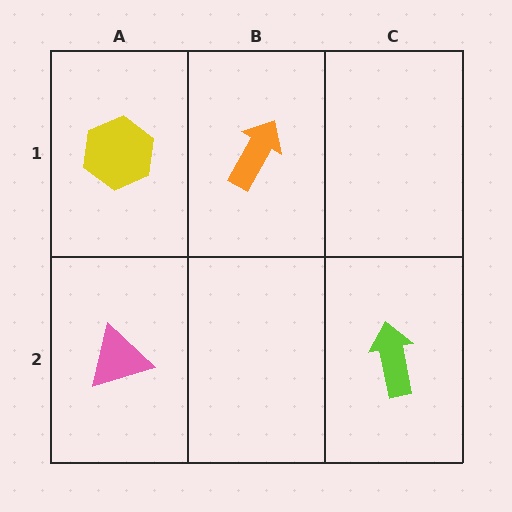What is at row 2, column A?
A pink triangle.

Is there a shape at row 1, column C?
No, that cell is empty.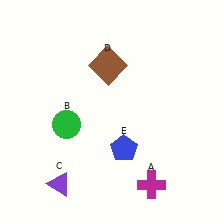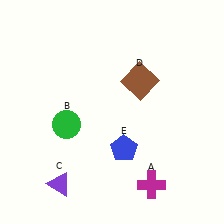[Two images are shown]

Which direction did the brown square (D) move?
The brown square (D) moved right.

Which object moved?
The brown square (D) moved right.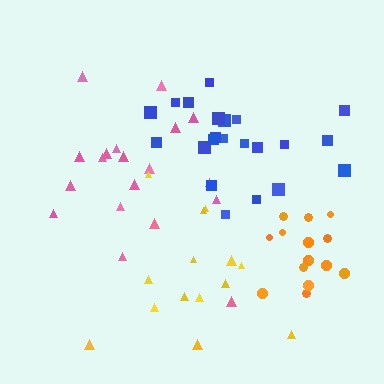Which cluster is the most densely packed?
Orange.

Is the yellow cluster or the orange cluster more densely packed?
Orange.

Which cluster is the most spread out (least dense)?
Pink.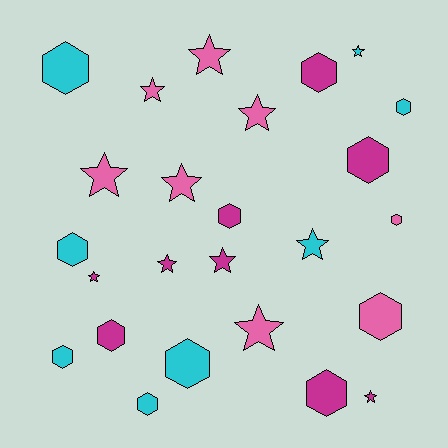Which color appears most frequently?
Magenta, with 9 objects.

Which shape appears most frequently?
Hexagon, with 13 objects.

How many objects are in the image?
There are 25 objects.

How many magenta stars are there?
There are 4 magenta stars.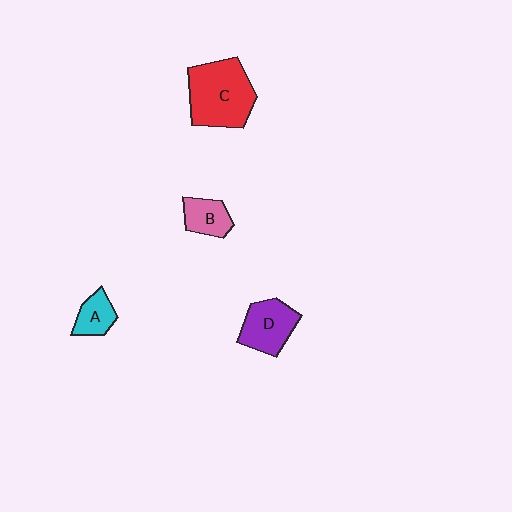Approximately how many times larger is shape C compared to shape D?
Approximately 1.6 times.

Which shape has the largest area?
Shape C (red).